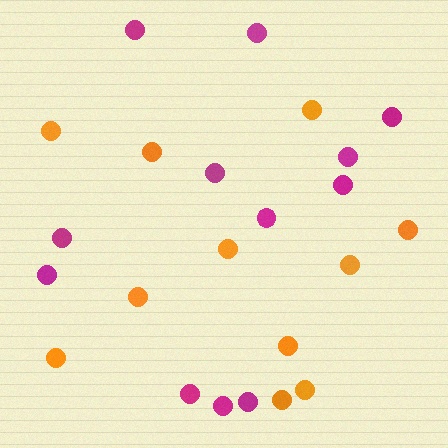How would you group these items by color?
There are 2 groups: one group of orange circles (11) and one group of magenta circles (12).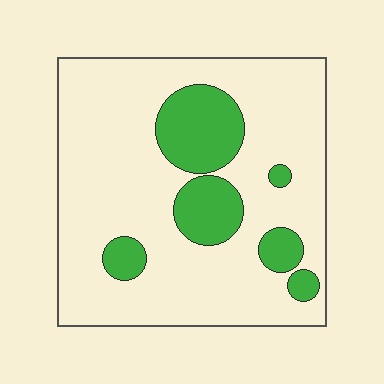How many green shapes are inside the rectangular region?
6.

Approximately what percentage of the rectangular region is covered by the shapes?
Approximately 20%.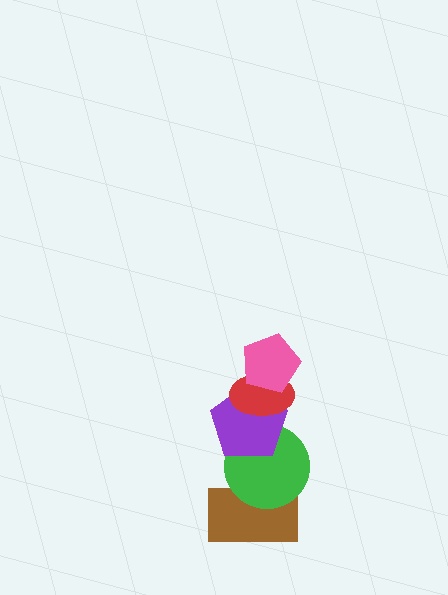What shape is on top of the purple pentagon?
The red ellipse is on top of the purple pentagon.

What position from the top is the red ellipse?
The red ellipse is 2nd from the top.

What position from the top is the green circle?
The green circle is 4th from the top.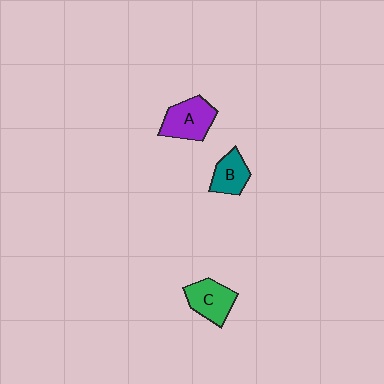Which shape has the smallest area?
Shape B (teal).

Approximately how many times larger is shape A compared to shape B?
Approximately 1.4 times.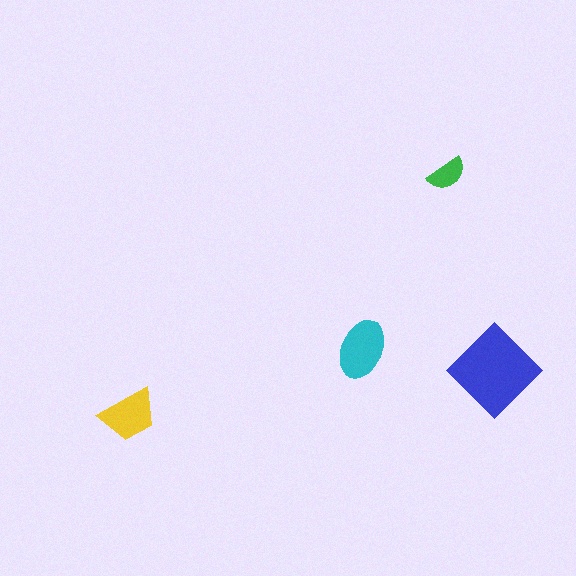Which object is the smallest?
The green semicircle.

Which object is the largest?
The blue diamond.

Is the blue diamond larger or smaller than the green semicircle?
Larger.